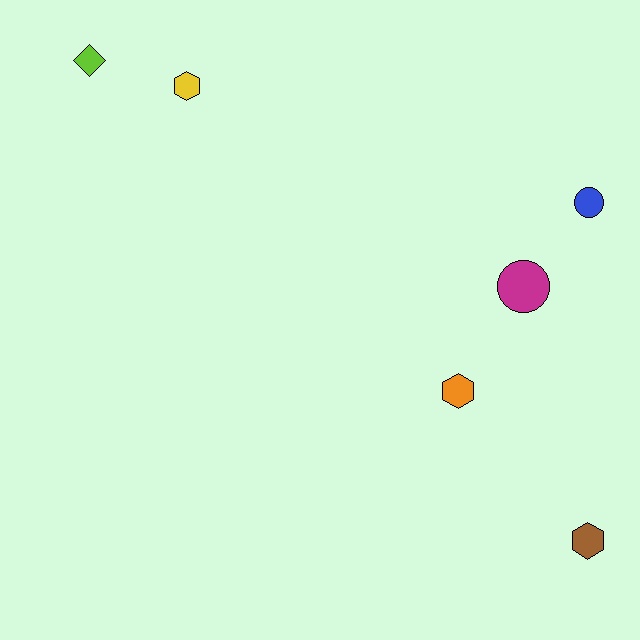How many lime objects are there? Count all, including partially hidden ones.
There is 1 lime object.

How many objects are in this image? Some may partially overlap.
There are 6 objects.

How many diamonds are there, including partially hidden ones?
There is 1 diamond.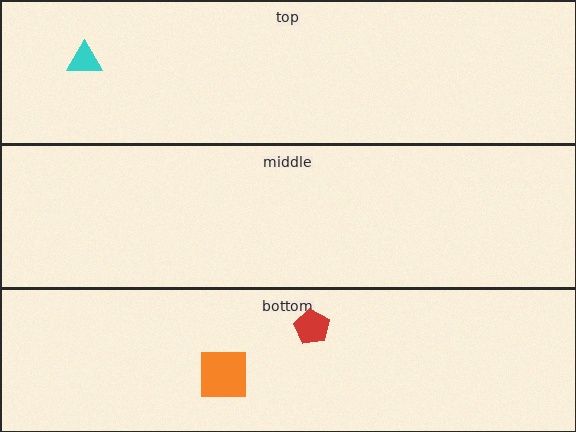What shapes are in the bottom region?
The orange square, the red pentagon.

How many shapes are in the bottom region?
2.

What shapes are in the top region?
The cyan triangle.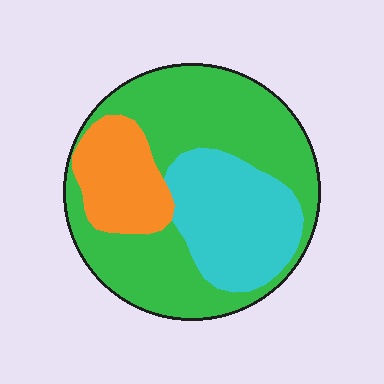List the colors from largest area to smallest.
From largest to smallest: green, cyan, orange.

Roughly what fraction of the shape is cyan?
Cyan takes up about one quarter (1/4) of the shape.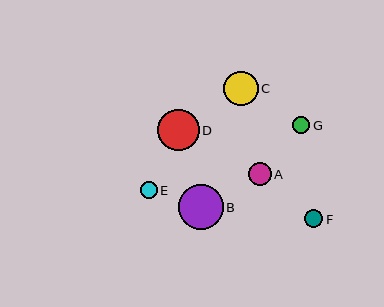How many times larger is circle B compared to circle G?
Circle B is approximately 2.6 times the size of circle G.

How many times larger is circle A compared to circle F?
Circle A is approximately 1.2 times the size of circle F.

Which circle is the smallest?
Circle E is the smallest with a size of approximately 17 pixels.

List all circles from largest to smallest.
From largest to smallest: B, D, C, A, F, G, E.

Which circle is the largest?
Circle B is the largest with a size of approximately 45 pixels.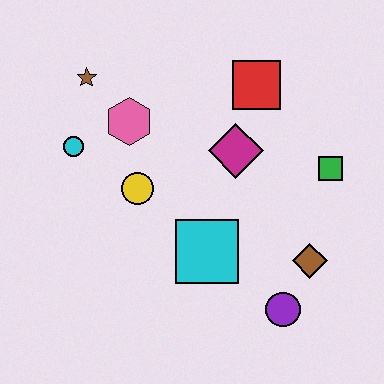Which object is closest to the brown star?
The pink hexagon is closest to the brown star.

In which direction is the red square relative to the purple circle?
The red square is above the purple circle.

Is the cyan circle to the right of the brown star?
No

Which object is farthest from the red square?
The purple circle is farthest from the red square.